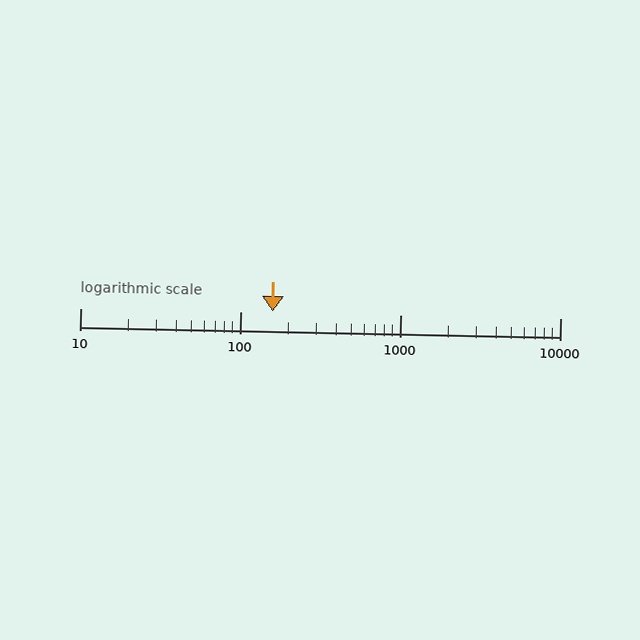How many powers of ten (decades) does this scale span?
The scale spans 3 decades, from 10 to 10000.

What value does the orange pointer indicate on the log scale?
The pointer indicates approximately 160.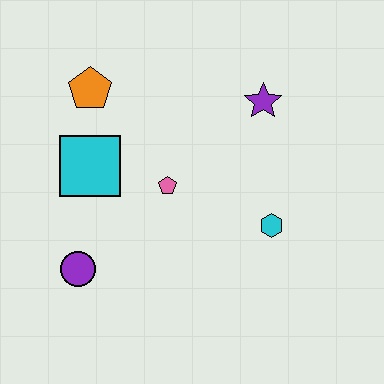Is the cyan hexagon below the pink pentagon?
Yes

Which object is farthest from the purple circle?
The purple star is farthest from the purple circle.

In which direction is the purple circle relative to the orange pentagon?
The purple circle is below the orange pentagon.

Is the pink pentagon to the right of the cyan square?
Yes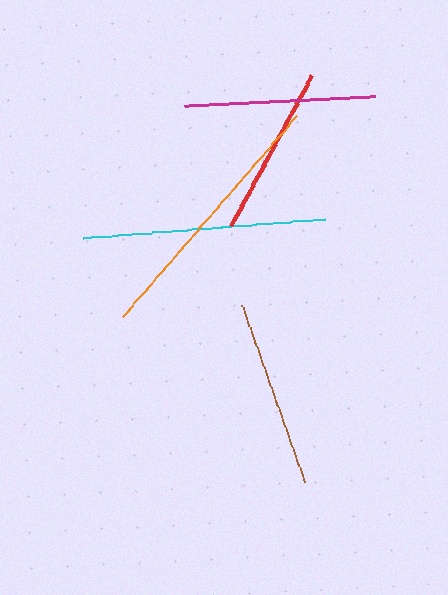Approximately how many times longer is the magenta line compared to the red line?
The magenta line is approximately 1.1 times the length of the red line.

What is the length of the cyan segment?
The cyan segment is approximately 244 pixels long.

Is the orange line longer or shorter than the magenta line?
The orange line is longer than the magenta line.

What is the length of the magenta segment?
The magenta segment is approximately 192 pixels long.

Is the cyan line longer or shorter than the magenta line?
The cyan line is longer than the magenta line.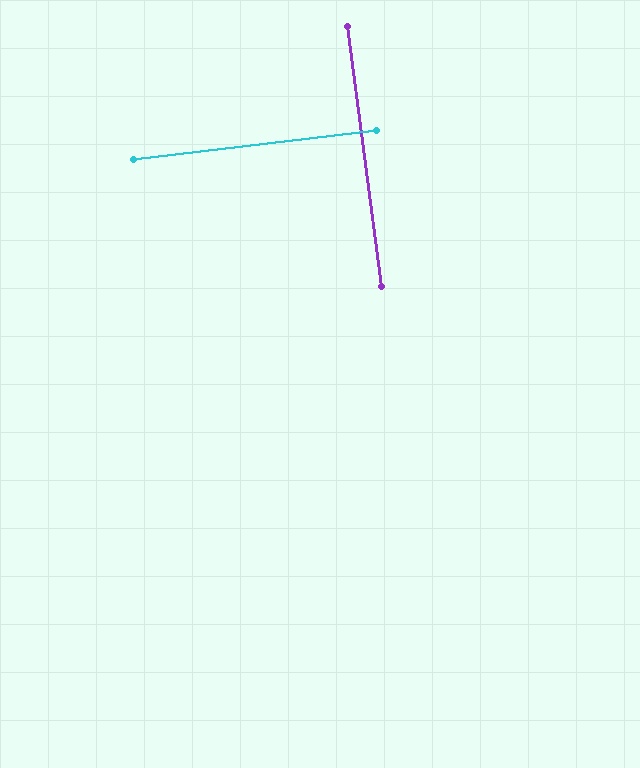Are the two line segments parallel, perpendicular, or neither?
Perpendicular — they meet at approximately 89°.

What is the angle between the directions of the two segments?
Approximately 89 degrees.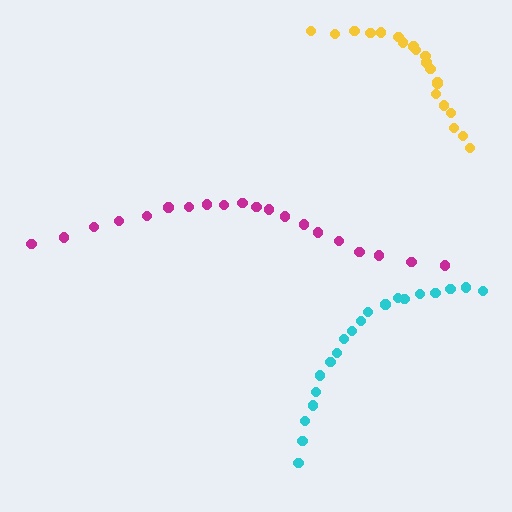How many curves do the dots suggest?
There are 3 distinct paths.